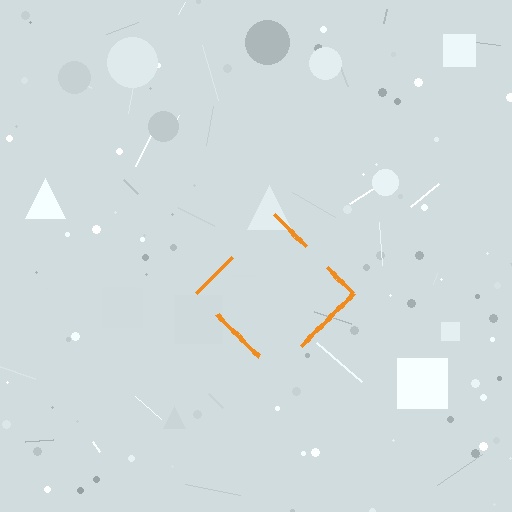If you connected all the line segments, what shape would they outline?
They would outline a diamond.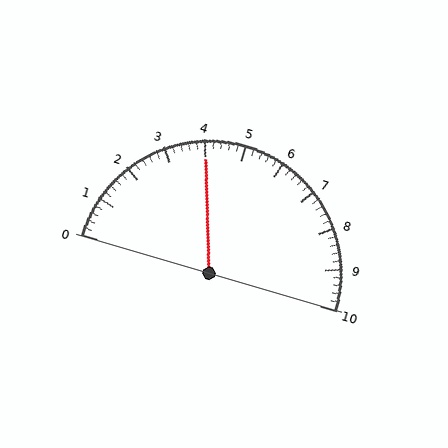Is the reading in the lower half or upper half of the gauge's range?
The reading is in the lower half of the range (0 to 10).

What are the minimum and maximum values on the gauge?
The gauge ranges from 0 to 10.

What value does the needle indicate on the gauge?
The needle indicates approximately 4.0.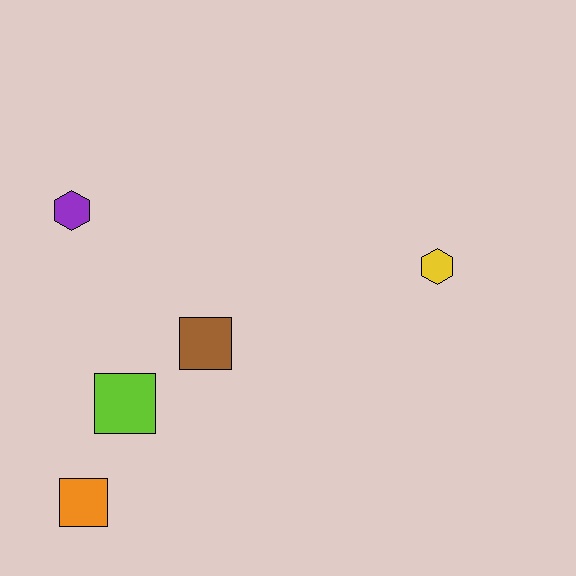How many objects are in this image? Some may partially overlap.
There are 5 objects.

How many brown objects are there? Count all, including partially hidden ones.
There is 1 brown object.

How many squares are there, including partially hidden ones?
There are 3 squares.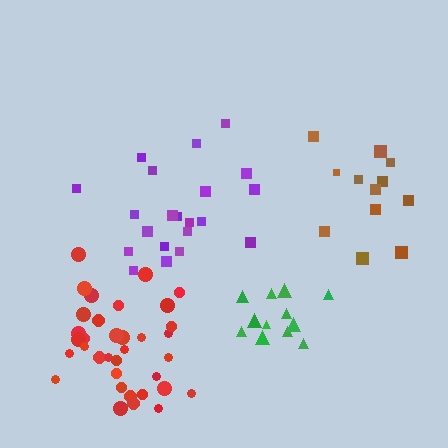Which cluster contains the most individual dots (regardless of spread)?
Red (35).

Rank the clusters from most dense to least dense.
green, red, purple, brown.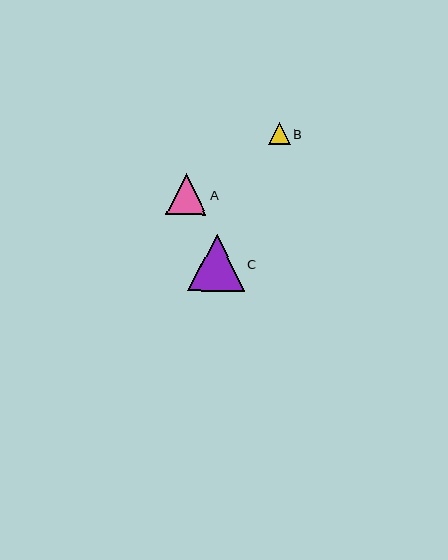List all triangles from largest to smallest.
From largest to smallest: C, A, B.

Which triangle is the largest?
Triangle C is the largest with a size of approximately 57 pixels.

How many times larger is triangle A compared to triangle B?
Triangle A is approximately 1.9 times the size of triangle B.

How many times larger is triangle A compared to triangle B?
Triangle A is approximately 1.9 times the size of triangle B.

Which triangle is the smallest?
Triangle B is the smallest with a size of approximately 22 pixels.